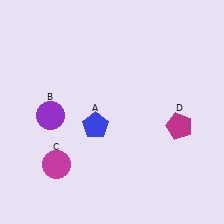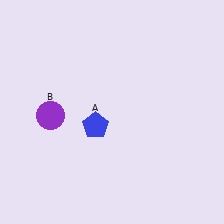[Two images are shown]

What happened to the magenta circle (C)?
The magenta circle (C) was removed in Image 2. It was in the bottom-left area of Image 1.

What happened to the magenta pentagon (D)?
The magenta pentagon (D) was removed in Image 2. It was in the bottom-right area of Image 1.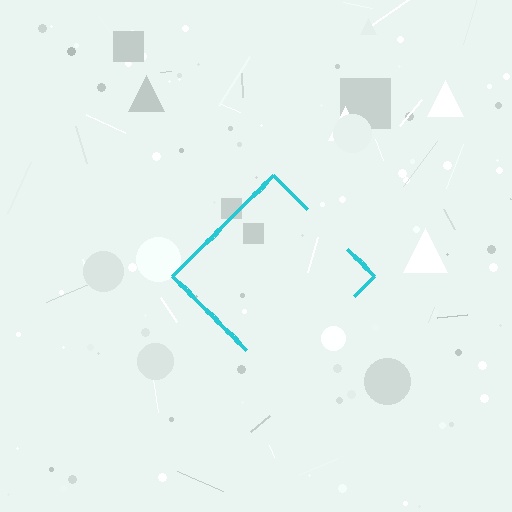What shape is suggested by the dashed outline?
The dashed outline suggests a diamond.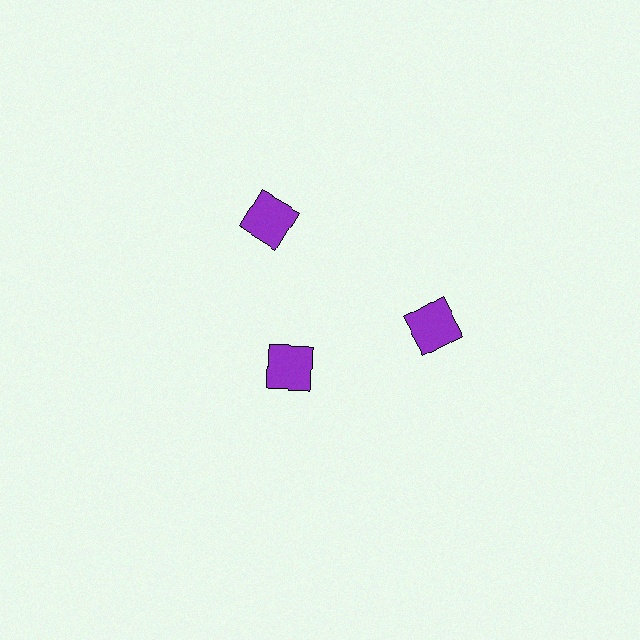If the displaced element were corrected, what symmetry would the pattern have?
It would have 3-fold rotational symmetry — the pattern would map onto itself every 120 degrees.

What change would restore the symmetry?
The symmetry would be restored by moving it outward, back onto the ring so that all 3 squares sit at equal angles and equal distance from the center.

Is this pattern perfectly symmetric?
No. The 3 purple squares are arranged in a ring, but one element near the 7 o'clock position is pulled inward toward the center, breaking the 3-fold rotational symmetry.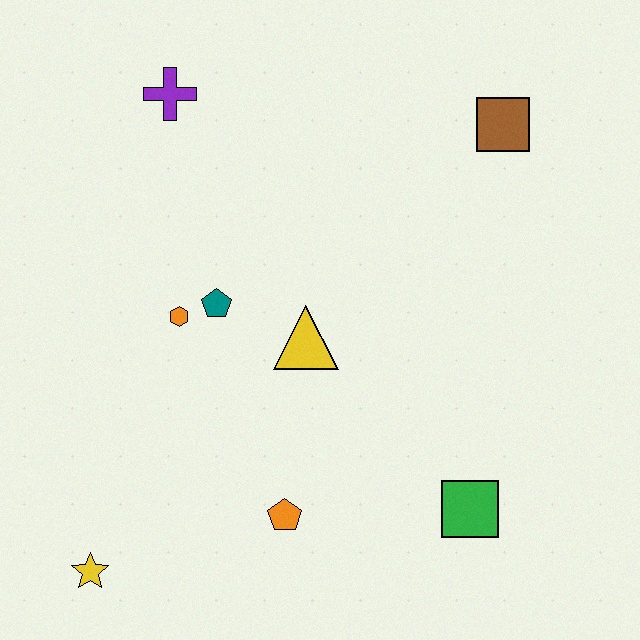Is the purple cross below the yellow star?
No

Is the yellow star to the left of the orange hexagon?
Yes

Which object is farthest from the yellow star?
The brown square is farthest from the yellow star.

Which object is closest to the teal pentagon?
The orange hexagon is closest to the teal pentagon.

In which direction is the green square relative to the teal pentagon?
The green square is to the right of the teal pentagon.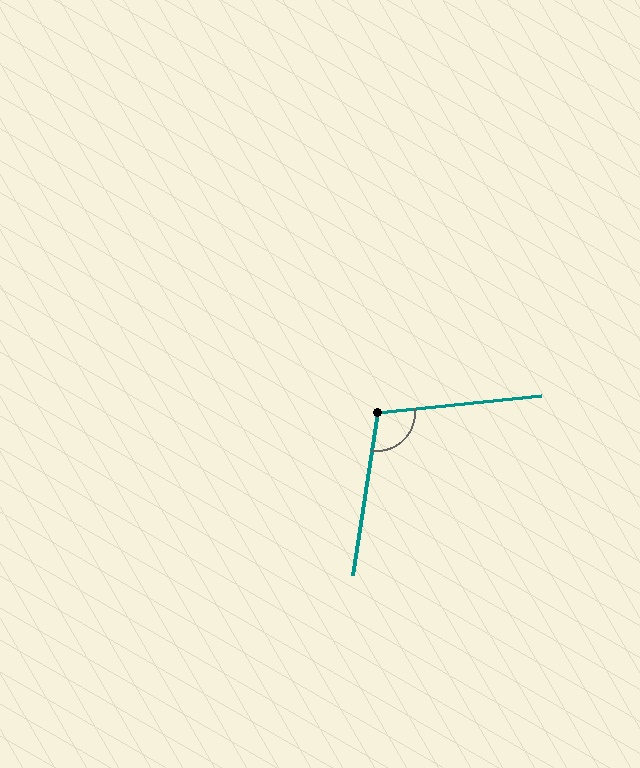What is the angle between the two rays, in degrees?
Approximately 104 degrees.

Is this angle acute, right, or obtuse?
It is obtuse.